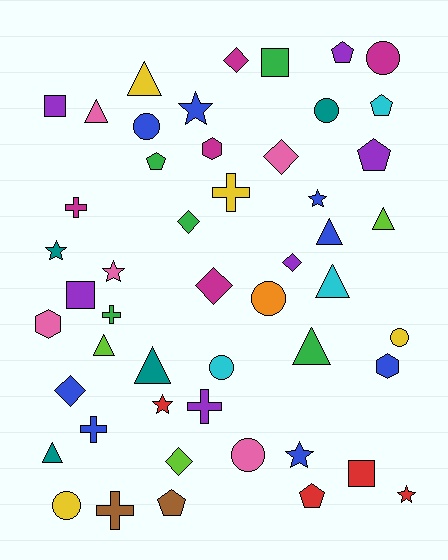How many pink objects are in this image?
There are 5 pink objects.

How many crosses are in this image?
There are 6 crosses.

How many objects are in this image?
There are 50 objects.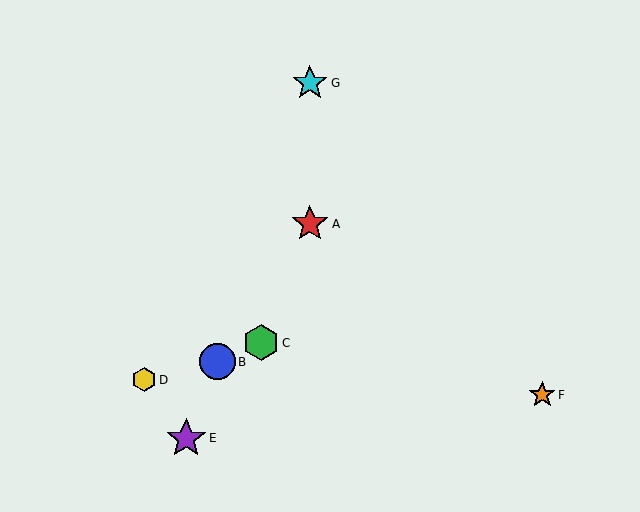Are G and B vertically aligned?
No, G is at x≈310 and B is at x≈217.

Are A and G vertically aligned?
Yes, both are at x≈310.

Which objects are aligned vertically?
Objects A, G are aligned vertically.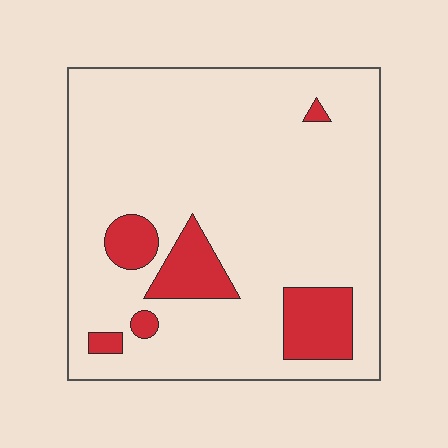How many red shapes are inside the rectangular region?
6.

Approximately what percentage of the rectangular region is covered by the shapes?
Approximately 15%.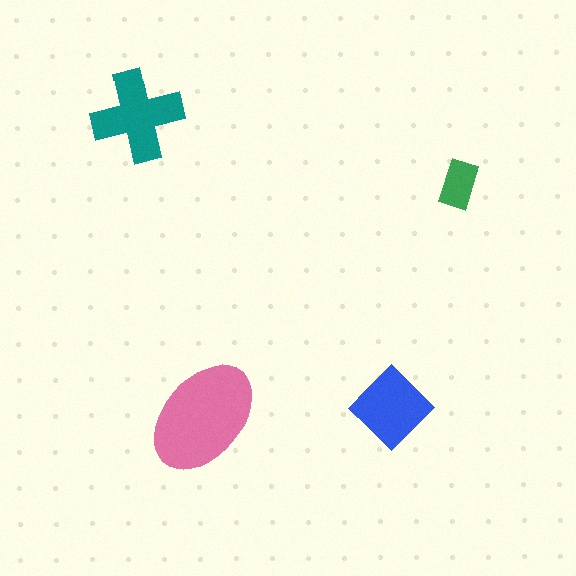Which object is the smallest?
The green rectangle.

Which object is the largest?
The pink ellipse.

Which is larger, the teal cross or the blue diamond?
The teal cross.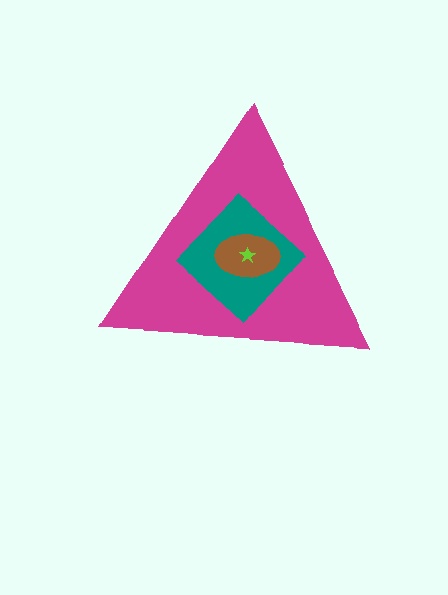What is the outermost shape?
The magenta triangle.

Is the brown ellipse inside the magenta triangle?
Yes.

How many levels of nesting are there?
4.